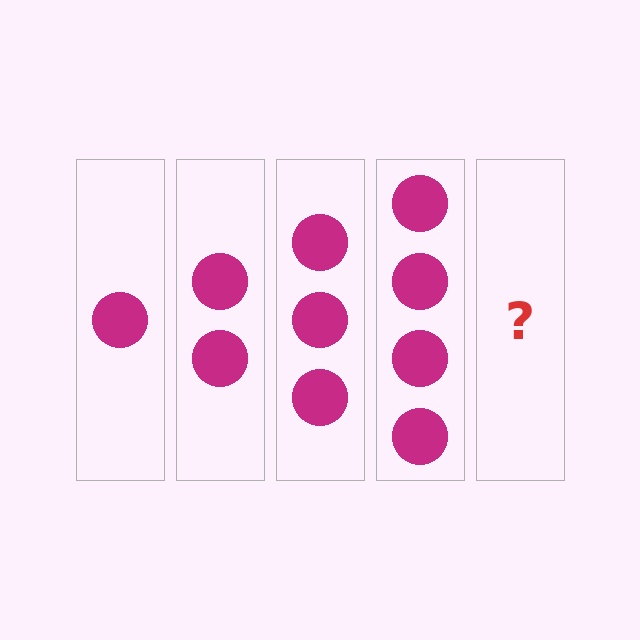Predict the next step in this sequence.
The next step is 5 circles.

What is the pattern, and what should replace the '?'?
The pattern is that each step adds one more circle. The '?' should be 5 circles.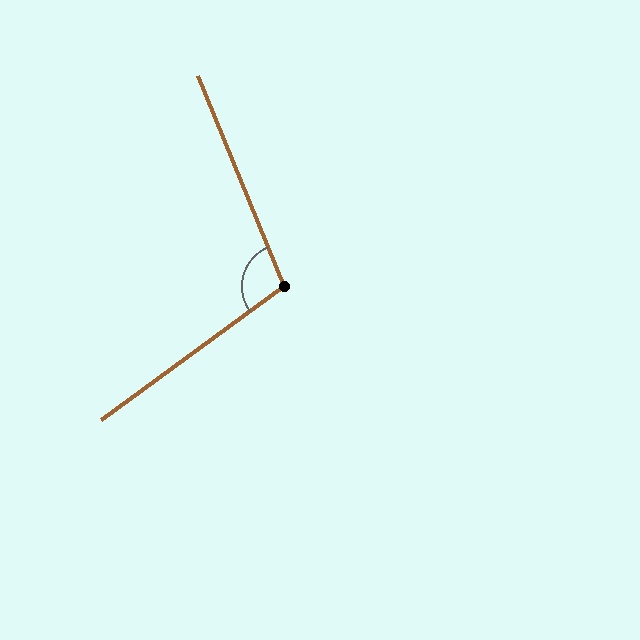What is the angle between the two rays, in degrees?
Approximately 104 degrees.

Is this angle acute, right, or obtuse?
It is obtuse.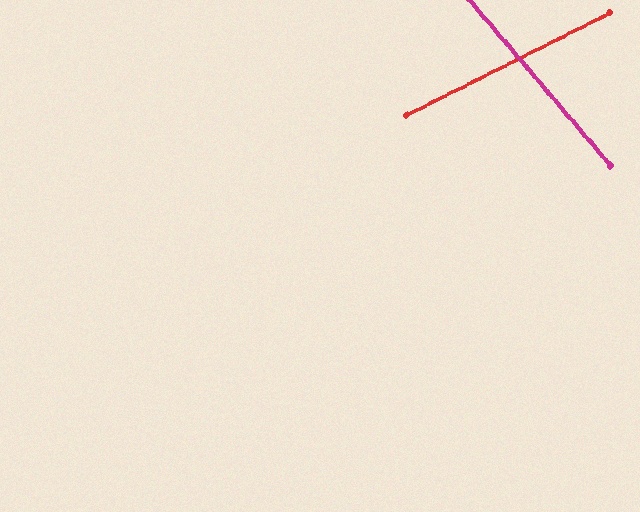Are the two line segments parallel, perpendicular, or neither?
Neither parallel nor perpendicular — they differ by about 76°.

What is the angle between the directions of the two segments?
Approximately 76 degrees.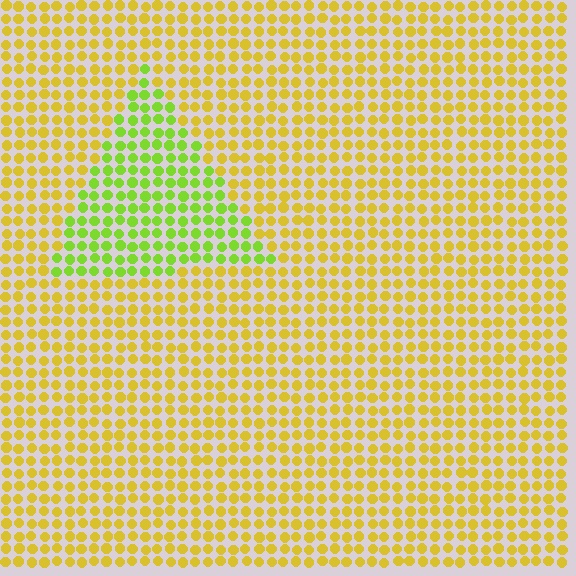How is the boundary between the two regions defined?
The boundary is defined purely by a slight shift in hue (about 41 degrees). Spacing, size, and orientation are identical on both sides.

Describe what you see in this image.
The image is filled with small yellow elements in a uniform arrangement. A triangle-shaped region is visible where the elements are tinted to a slightly different hue, forming a subtle color boundary.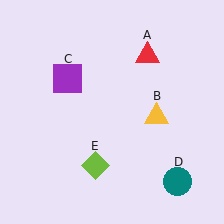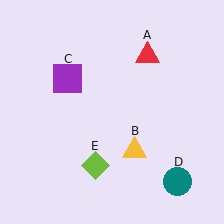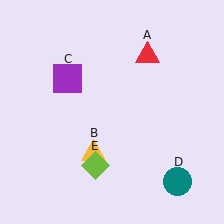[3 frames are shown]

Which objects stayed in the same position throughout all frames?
Red triangle (object A) and purple square (object C) and teal circle (object D) and lime diamond (object E) remained stationary.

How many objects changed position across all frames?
1 object changed position: yellow triangle (object B).